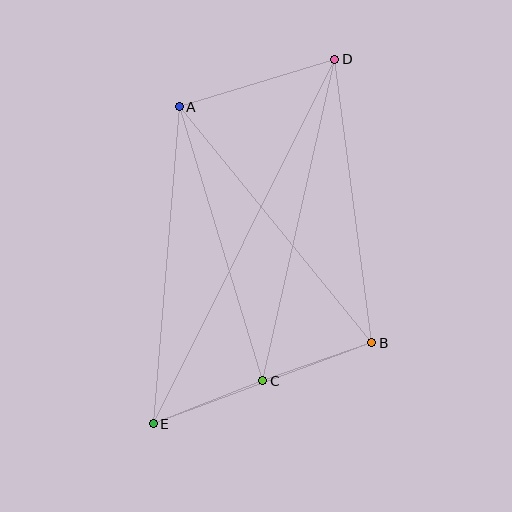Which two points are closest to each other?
Points B and C are closest to each other.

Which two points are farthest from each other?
Points D and E are farthest from each other.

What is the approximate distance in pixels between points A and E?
The distance between A and E is approximately 318 pixels.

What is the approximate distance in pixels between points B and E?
The distance between B and E is approximately 233 pixels.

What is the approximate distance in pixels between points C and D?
The distance between C and D is approximately 329 pixels.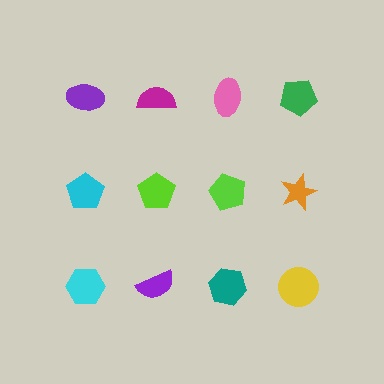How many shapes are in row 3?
4 shapes.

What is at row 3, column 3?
A teal hexagon.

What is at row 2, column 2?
A lime pentagon.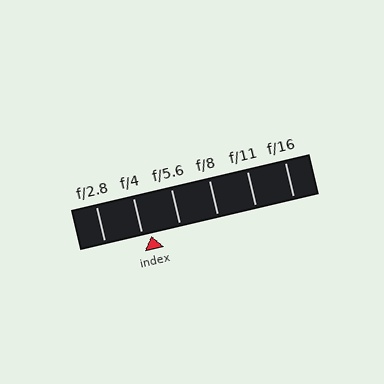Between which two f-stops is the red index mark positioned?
The index mark is between f/4 and f/5.6.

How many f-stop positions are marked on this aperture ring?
There are 6 f-stop positions marked.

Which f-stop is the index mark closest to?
The index mark is closest to f/4.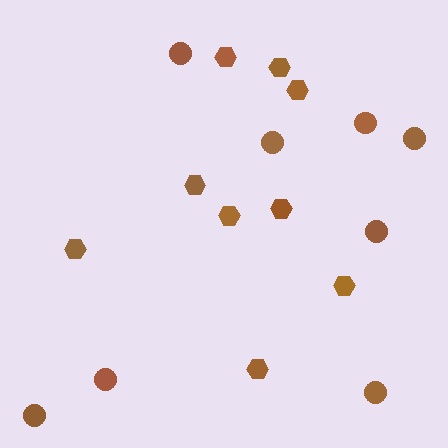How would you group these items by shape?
There are 2 groups: one group of hexagons (9) and one group of circles (8).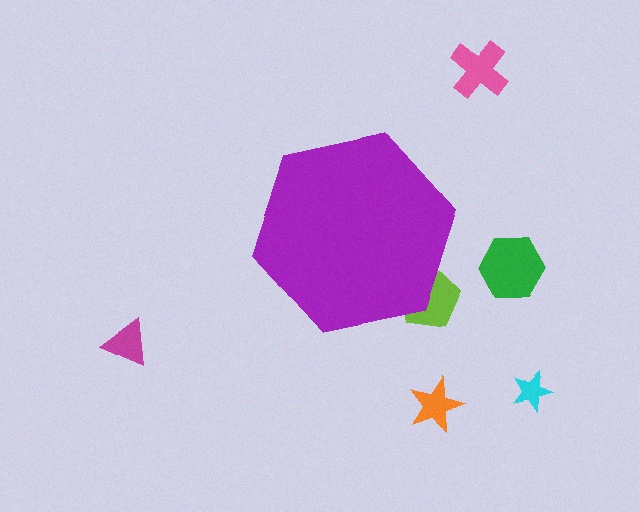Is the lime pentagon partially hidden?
Yes, the lime pentagon is partially hidden behind the purple hexagon.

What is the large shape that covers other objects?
A purple hexagon.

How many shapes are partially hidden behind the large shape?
1 shape is partially hidden.